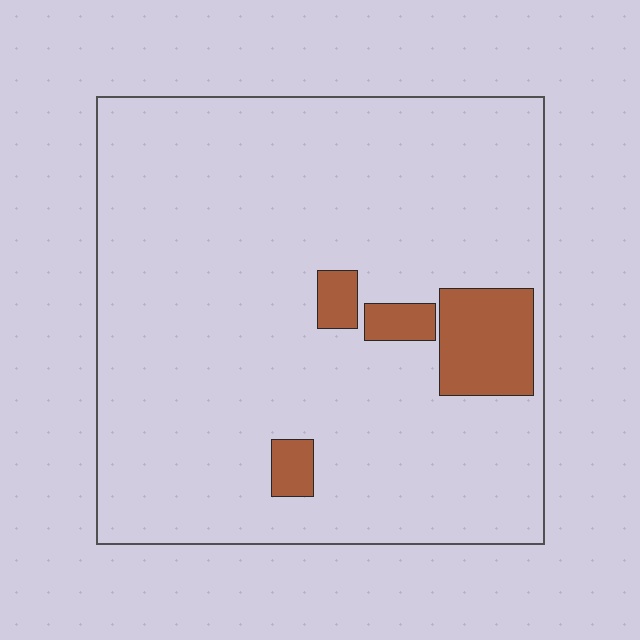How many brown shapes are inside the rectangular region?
4.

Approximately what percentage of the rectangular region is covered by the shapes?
Approximately 10%.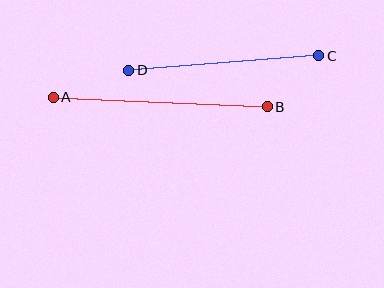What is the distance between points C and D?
The distance is approximately 190 pixels.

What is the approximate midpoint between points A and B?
The midpoint is at approximately (160, 102) pixels.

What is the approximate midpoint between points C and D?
The midpoint is at approximately (224, 63) pixels.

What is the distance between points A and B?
The distance is approximately 214 pixels.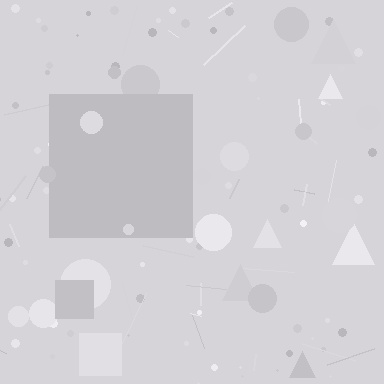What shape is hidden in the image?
A square is hidden in the image.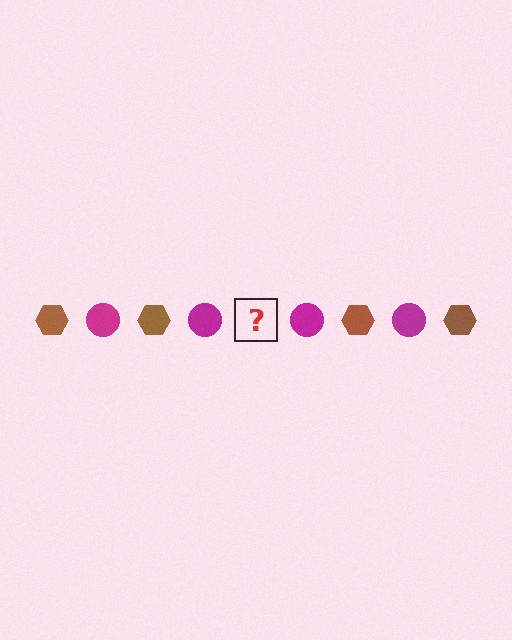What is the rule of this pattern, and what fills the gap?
The rule is that the pattern alternates between brown hexagon and magenta circle. The gap should be filled with a brown hexagon.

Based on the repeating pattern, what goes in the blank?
The blank should be a brown hexagon.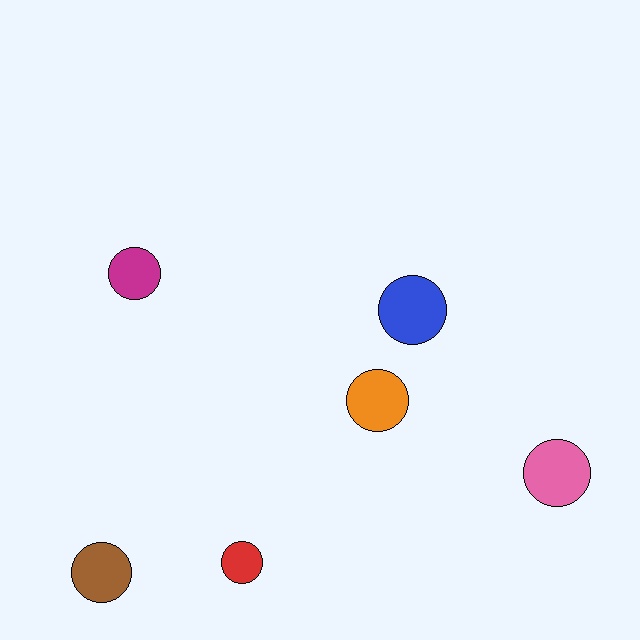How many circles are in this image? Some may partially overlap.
There are 6 circles.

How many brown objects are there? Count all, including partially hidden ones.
There is 1 brown object.